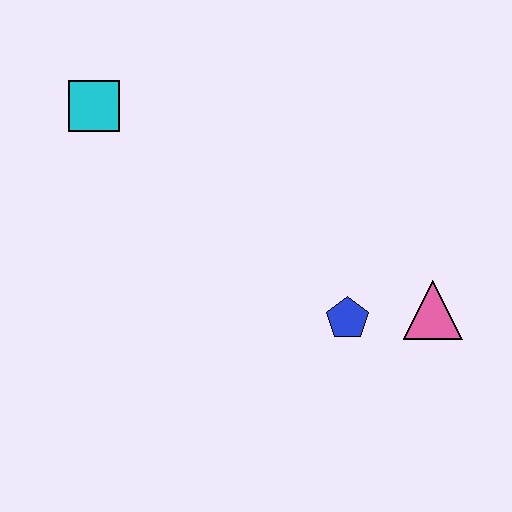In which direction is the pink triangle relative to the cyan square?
The pink triangle is to the right of the cyan square.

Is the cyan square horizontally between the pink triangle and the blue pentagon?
No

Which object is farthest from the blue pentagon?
The cyan square is farthest from the blue pentagon.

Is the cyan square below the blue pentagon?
No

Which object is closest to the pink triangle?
The blue pentagon is closest to the pink triangle.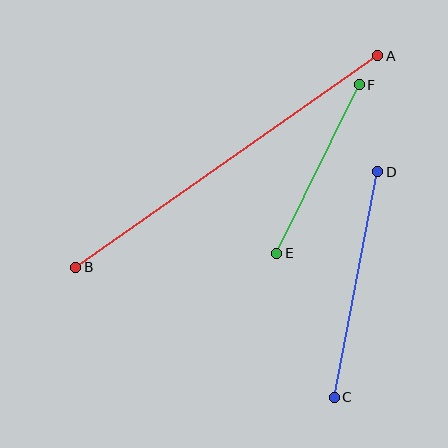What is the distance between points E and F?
The distance is approximately 188 pixels.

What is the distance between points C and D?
The distance is approximately 230 pixels.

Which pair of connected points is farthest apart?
Points A and B are farthest apart.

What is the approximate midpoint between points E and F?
The midpoint is at approximately (318, 169) pixels.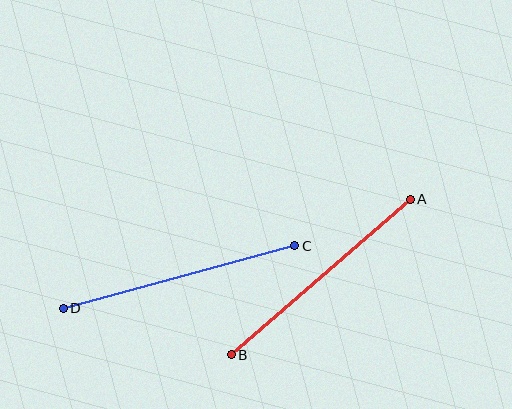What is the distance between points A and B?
The distance is approximately 237 pixels.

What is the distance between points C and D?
The distance is approximately 240 pixels.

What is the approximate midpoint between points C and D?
The midpoint is at approximately (179, 277) pixels.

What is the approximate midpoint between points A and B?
The midpoint is at approximately (321, 277) pixels.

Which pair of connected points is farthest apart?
Points C and D are farthest apart.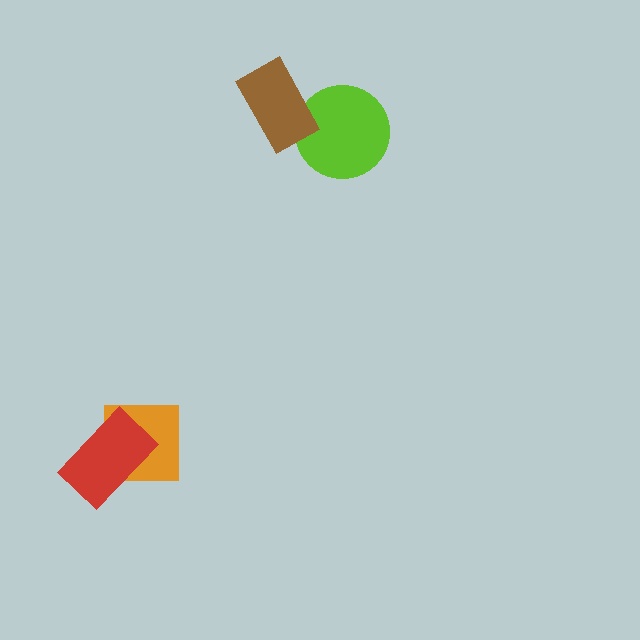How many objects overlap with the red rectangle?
1 object overlaps with the red rectangle.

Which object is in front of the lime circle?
The brown rectangle is in front of the lime circle.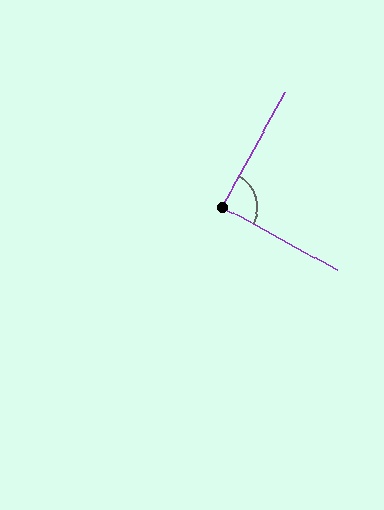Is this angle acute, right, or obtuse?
It is approximately a right angle.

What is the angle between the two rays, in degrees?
Approximately 90 degrees.